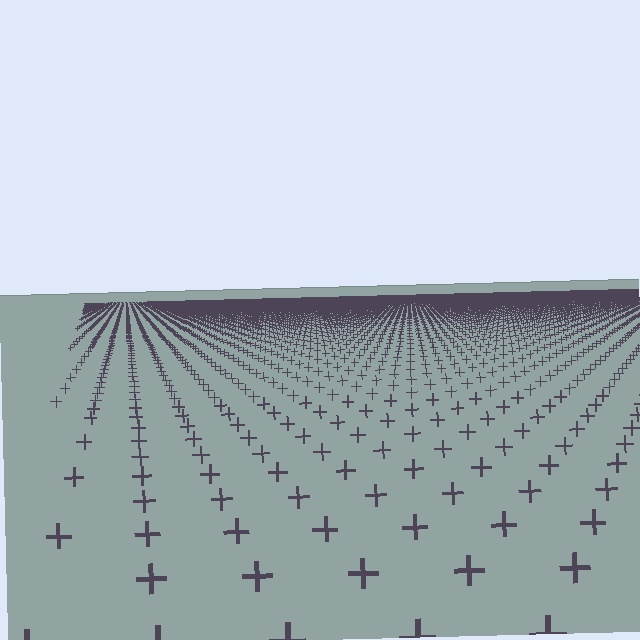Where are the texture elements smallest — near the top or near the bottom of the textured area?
Near the top.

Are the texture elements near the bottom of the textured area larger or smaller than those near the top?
Larger. Near the bottom, elements are closer to the viewer and appear at a bigger on-screen size.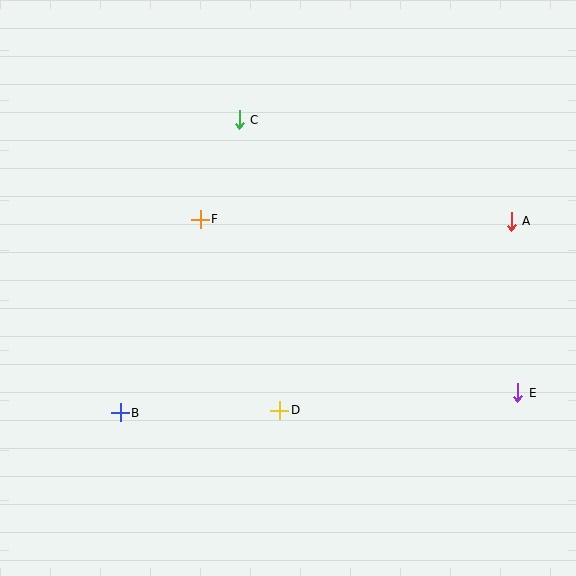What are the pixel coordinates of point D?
Point D is at (280, 410).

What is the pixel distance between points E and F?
The distance between E and F is 362 pixels.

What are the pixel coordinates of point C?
Point C is at (239, 120).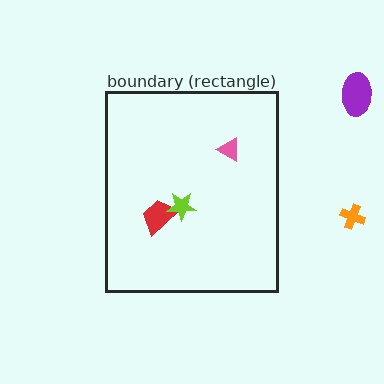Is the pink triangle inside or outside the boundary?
Inside.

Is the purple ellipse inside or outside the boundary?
Outside.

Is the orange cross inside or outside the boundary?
Outside.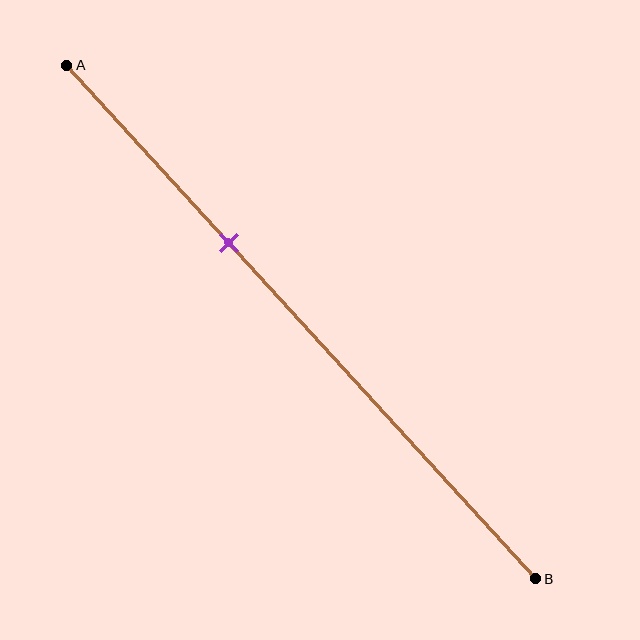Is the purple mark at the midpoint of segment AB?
No, the mark is at about 35% from A, not at the 50% midpoint.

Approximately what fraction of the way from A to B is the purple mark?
The purple mark is approximately 35% of the way from A to B.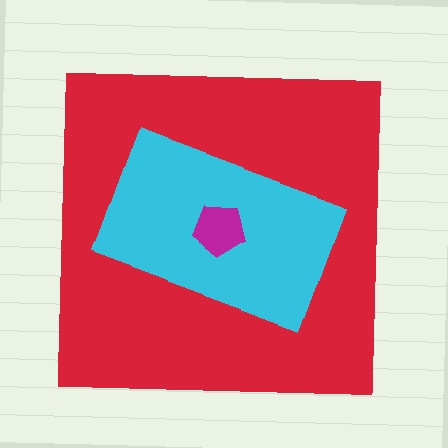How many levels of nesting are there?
3.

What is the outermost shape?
The red square.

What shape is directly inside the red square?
The cyan rectangle.